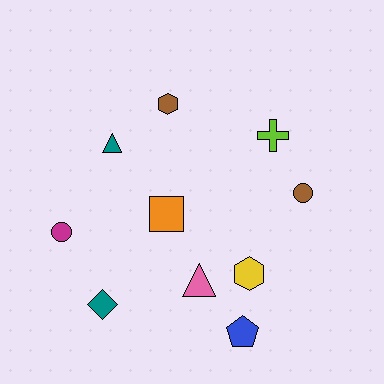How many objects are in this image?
There are 10 objects.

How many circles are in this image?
There are 2 circles.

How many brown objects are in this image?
There are 2 brown objects.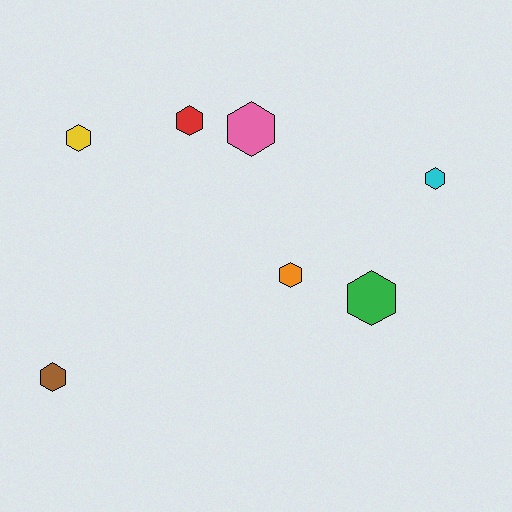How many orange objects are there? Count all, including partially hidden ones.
There is 1 orange object.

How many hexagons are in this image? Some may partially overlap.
There are 7 hexagons.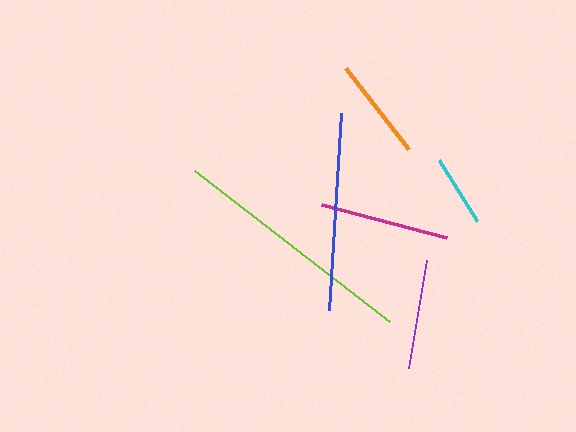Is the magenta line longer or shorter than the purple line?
The magenta line is longer than the purple line.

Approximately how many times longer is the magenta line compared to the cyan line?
The magenta line is approximately 1.8 times the length of the cyan line.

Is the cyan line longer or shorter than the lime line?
The lime line is longer than the cyan line.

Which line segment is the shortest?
The cyan line is the shortest at approximately 72 pixels.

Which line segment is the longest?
The lime line is the longest at approximately 246 pixels.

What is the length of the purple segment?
The purple segment is approximately 109 pixels long.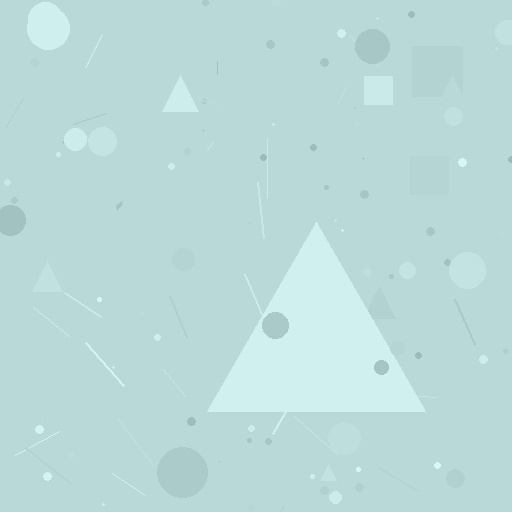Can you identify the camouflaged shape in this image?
The camouflaged shape is a triangle.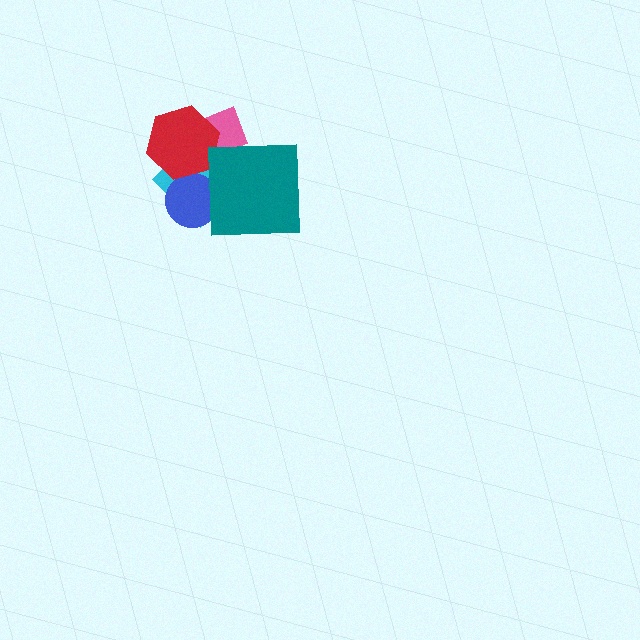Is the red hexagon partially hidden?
No, no other shape covers it.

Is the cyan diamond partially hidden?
Yes, it is partially covered by another shape.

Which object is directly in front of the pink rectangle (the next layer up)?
The cyan diamond is directly in front of the pink rectangle.